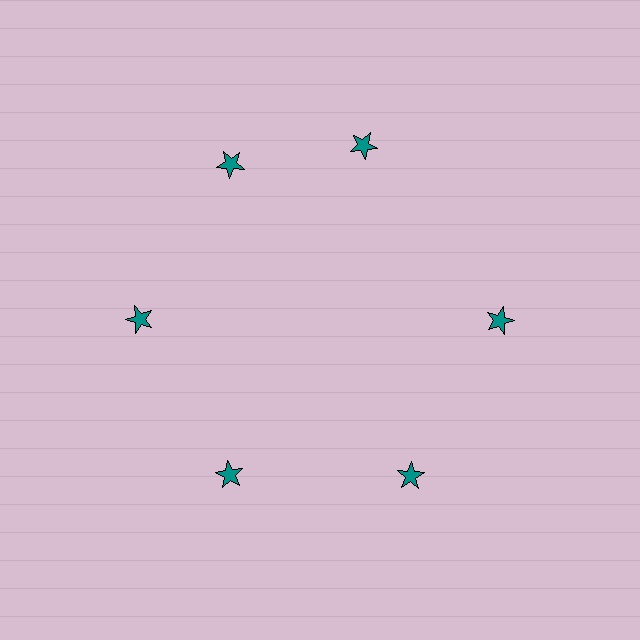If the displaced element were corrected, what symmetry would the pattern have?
It would have 6-fold rotational symmetry — the pattern would map onto itself every 60 degrees.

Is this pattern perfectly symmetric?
No. The 6 teal stars are arranged in a ring, but one element near the 1 o'clock position is rotated out of alignment along the ring, breaking the 6-fold rotational symmetry.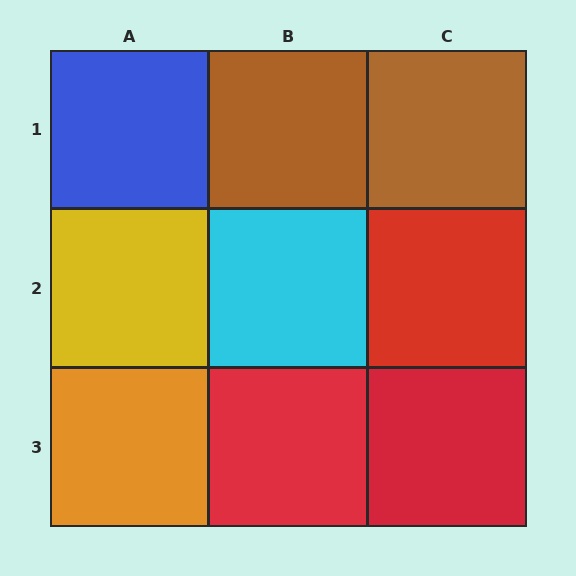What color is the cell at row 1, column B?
Brown.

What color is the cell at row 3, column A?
Orange.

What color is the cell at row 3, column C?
Red.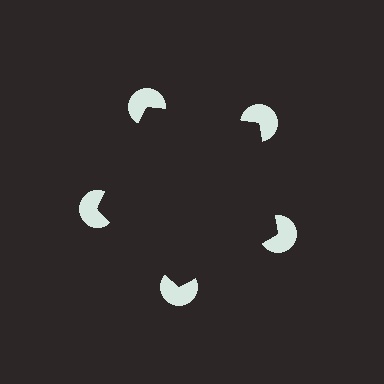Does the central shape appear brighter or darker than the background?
It typically appears slightly darker than the background, even though no actual brightness change is drawn.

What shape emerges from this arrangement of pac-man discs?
An illusory pentagon — its edges are inferred from the aligned wedge cuts in the pac-man discs, not physically drawn.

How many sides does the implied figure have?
5 sides.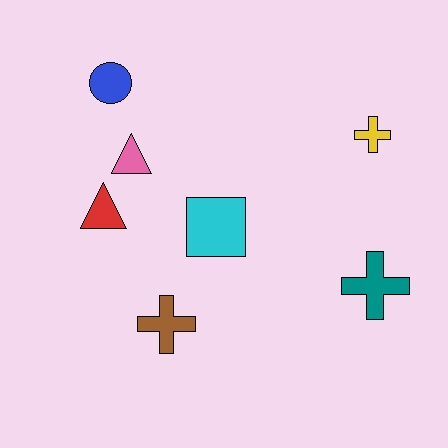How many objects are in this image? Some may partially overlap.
There are 7 objects.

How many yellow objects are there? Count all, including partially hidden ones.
There is 1 yellow object.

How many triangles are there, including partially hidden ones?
There are 2 triangles.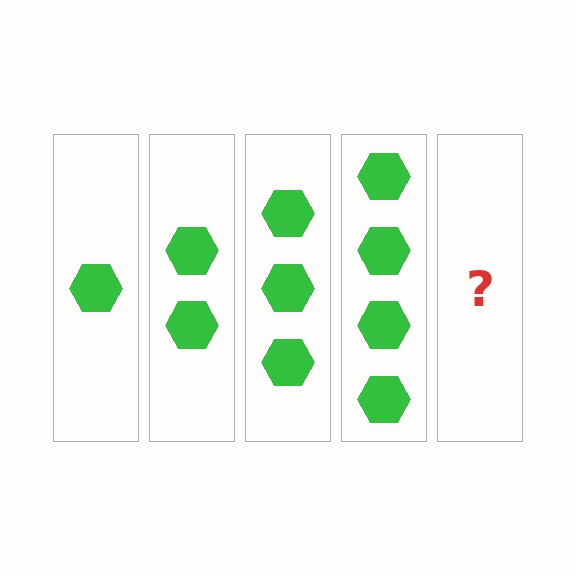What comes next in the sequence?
The next element should be 5 hexagons.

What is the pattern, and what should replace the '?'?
The pattern is that each step adds one more hexagon. The '?' should be 5 hexagons.